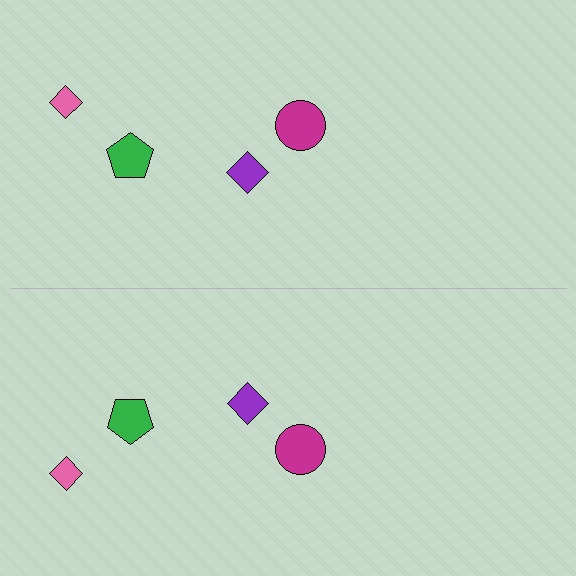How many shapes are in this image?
There are 8 shapes in this image.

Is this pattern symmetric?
Yes, this pattern has bilateral (reflection) symmetry.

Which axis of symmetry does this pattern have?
The pattern has a horizontal axis of symmetry running through the center of the image.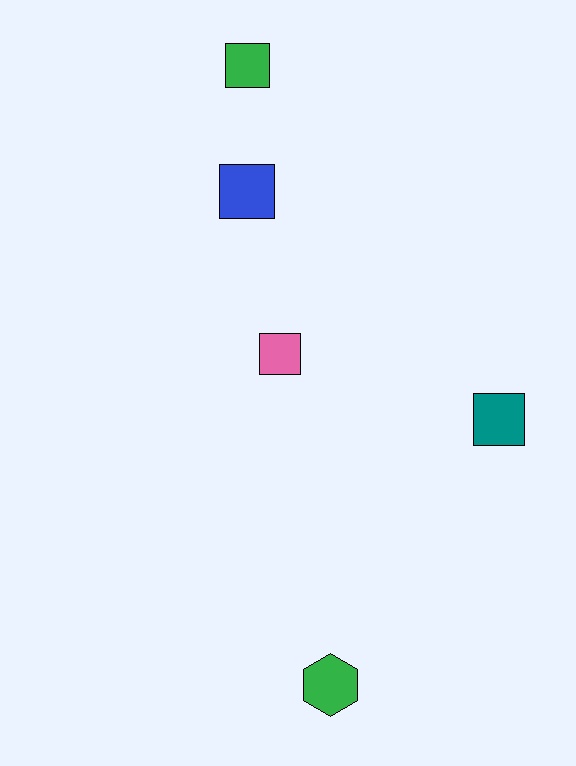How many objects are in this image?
There are 5 objects.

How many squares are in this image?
There are 4 squares.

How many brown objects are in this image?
There are no brown objects.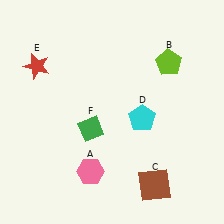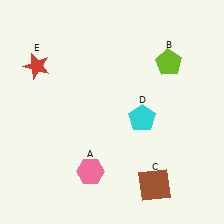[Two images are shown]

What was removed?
The green diamond (F) was removed in Image 2.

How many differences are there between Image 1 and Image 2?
There is 1 difference between the two images.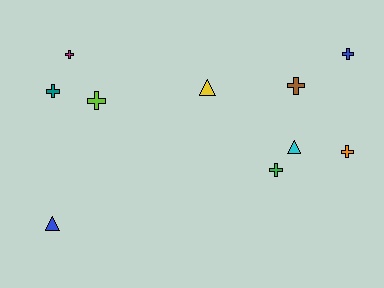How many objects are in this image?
There are 10 objects.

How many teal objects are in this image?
There is 1 teal object.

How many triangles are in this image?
There are 3 triangles.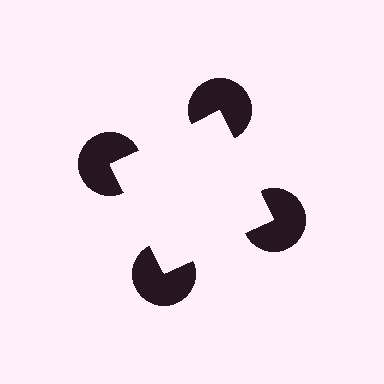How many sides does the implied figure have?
4 sides.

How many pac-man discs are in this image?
There are 4 — one at each vertex of the illusory square.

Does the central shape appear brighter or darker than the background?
It typically appears slightly brighter than the background, even though no actual brightness change is drawn.